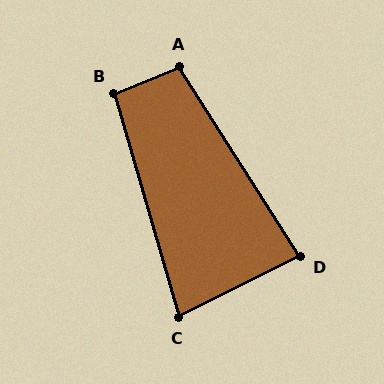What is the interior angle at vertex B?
Approximately 96 degrees (obtuse).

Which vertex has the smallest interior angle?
C, at approximately 80 degrees.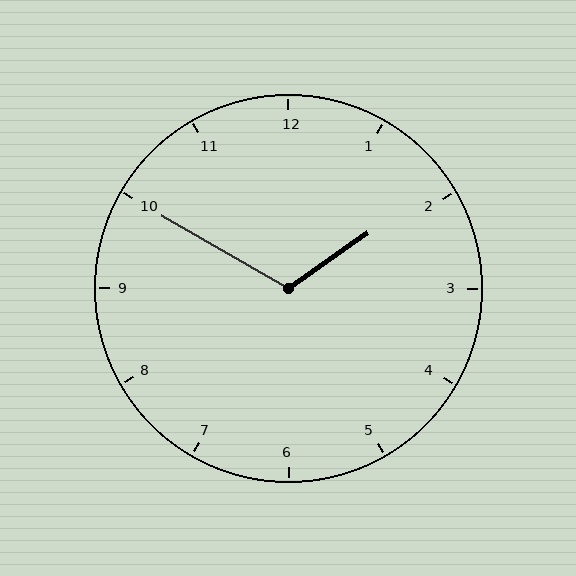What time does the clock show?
1:50.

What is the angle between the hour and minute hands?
Approximately 115 degrees.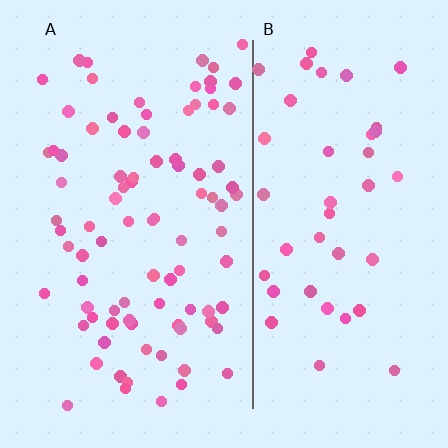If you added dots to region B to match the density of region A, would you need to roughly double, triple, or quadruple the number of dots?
Approximately double.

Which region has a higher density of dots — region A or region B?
A (the left).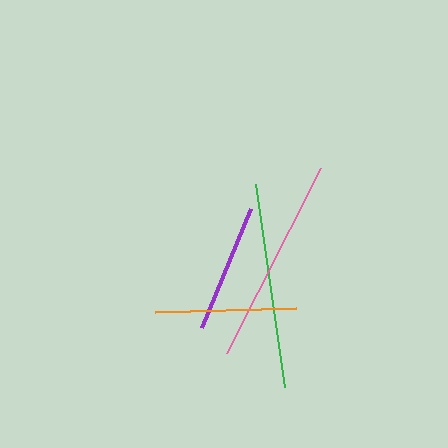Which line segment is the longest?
The pink line is the longest at approximately 207 pixels.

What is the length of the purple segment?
The purple segment is approximately 128 pixels long.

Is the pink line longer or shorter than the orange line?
The pink line is longer than the orange line.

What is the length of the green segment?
The green segment is approximately 205 pixels long.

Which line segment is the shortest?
The purple line is the shortest at approximately 128 pixels.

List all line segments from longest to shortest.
From longest to shortest: pink, green, orange, purple.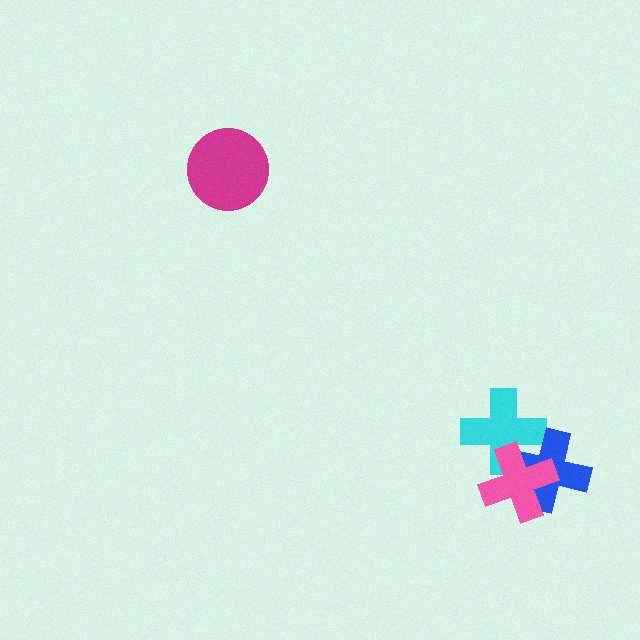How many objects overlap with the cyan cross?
2 objects overlap with the cyan cross.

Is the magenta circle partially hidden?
No, no other shape covers it.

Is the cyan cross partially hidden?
Yes, it is partially covered by another shape.